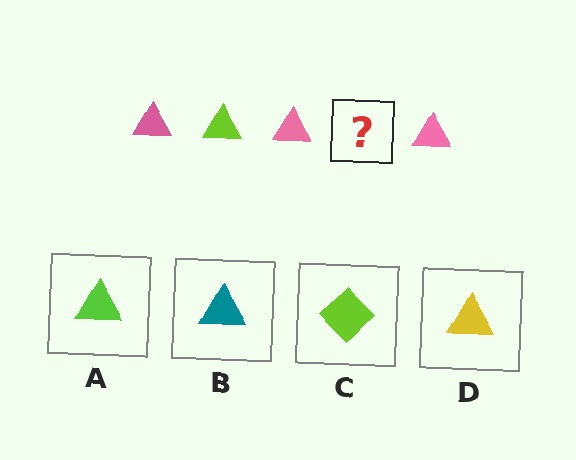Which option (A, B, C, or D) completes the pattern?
A.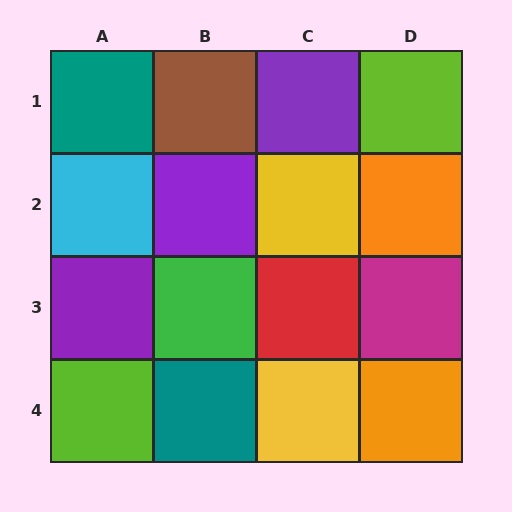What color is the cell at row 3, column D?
Magenta.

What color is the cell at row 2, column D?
Orange.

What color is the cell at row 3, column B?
Green.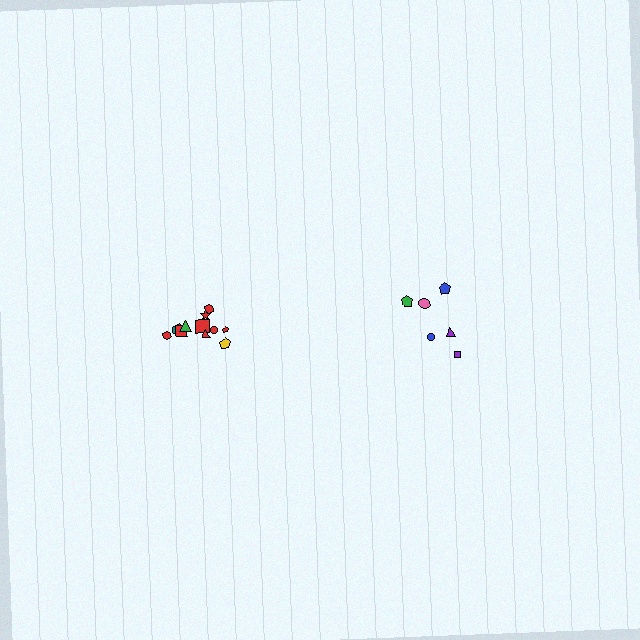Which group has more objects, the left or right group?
The left group.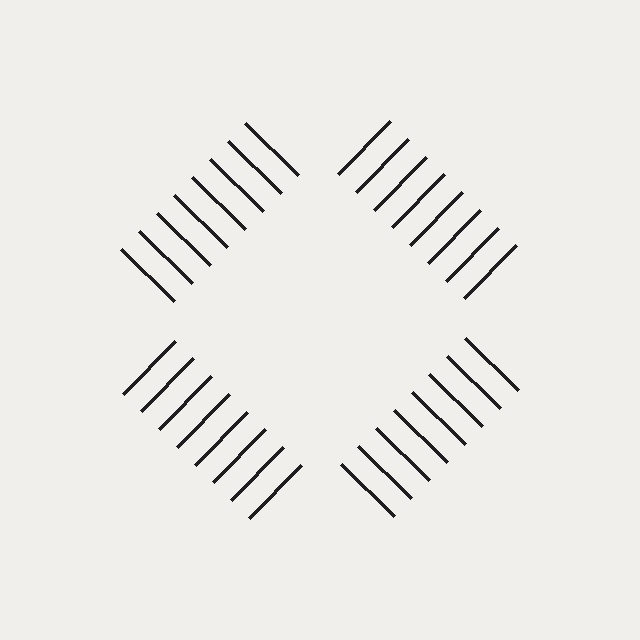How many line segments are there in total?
32 — 8 along each of the 4 edges.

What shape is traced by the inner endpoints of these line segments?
An illusory square — the line segments terminate on its edges but no continuous stroke is drawn.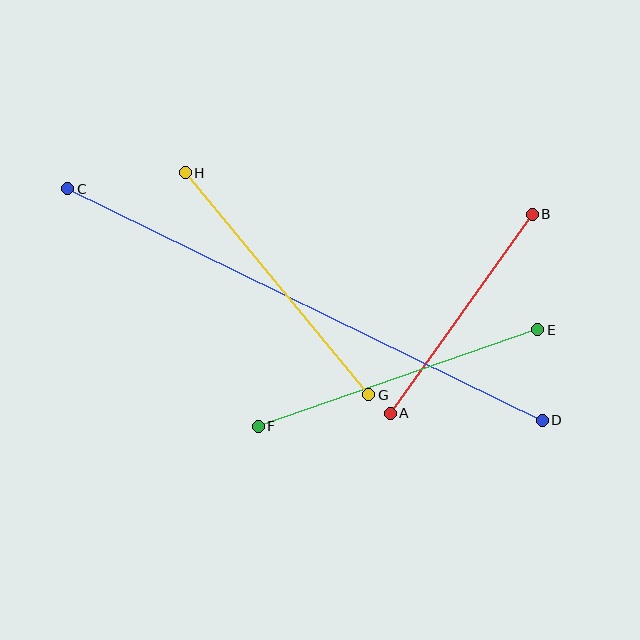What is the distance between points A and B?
The distance is approximately 244 pixels.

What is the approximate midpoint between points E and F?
The midpoint is at approximately (398, 378) pixels.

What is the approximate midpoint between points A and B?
The midpoint is at approximately (461, 314) pixels.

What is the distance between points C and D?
The distance is approximately 528 pixels.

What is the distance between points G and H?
The distance is approximately 288 pixels.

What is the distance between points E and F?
The distance is approximately 296 pixels.